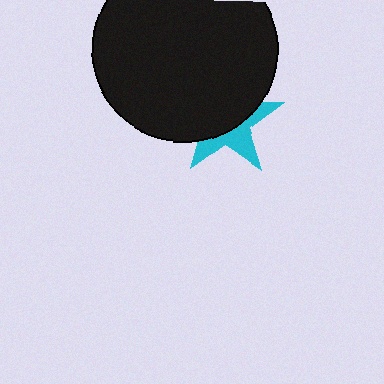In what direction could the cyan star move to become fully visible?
The cyan star could move down. That would shift it out from behind the black circle entirely.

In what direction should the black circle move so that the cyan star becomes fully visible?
The black circle should move up. That is the shortest direction to clear the overlap and leave the cyan star fully visible.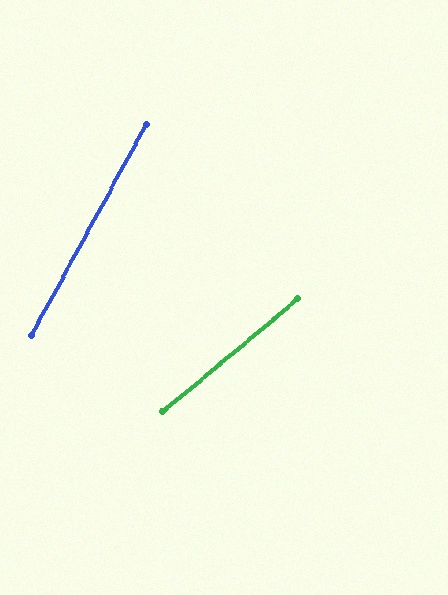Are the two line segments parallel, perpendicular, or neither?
Neither parallel nor perpendicular — they differ by about 22°.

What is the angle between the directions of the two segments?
Approximately 22 degrees.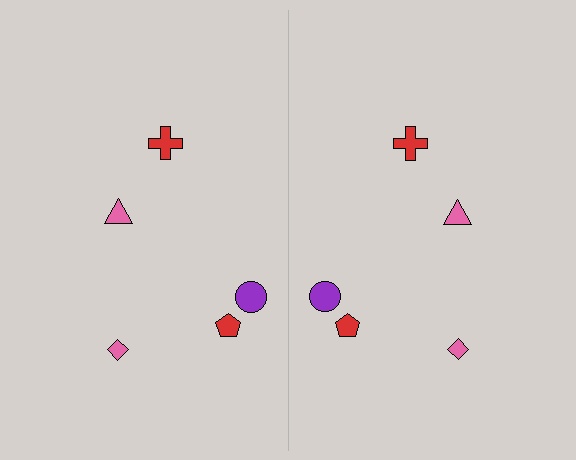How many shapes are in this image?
There are 10 shapes in this image.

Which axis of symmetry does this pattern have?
The pattern has a vertical axis of symmetry running through the center of the image.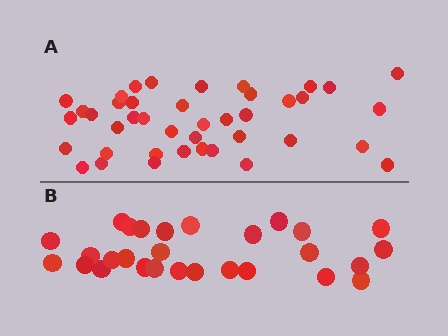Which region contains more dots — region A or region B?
Region A (the top region) has more dots.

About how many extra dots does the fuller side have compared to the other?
Region A has approximately 15 more dots than region B.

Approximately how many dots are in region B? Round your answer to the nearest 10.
About 30 dots. (The exact count is 28, which rounds to 30.)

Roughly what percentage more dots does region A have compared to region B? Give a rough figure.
About 45% more.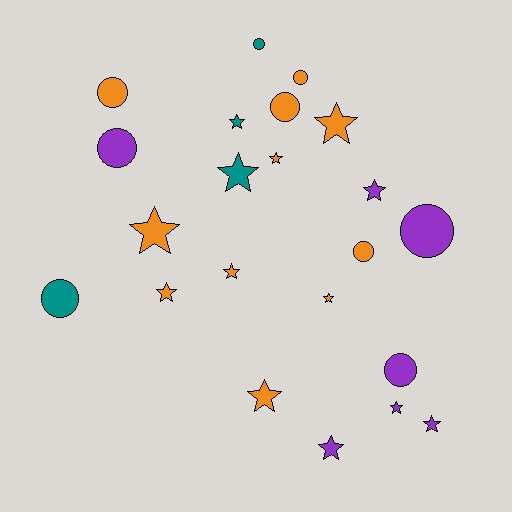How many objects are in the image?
There are 22 objects.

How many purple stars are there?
There are 4 purple stars.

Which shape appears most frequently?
Star, with 13 objects.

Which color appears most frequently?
Orange, with 11 objects.